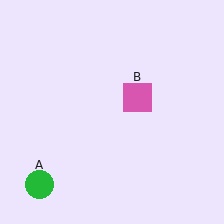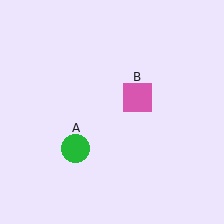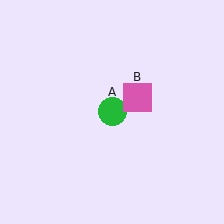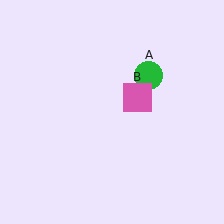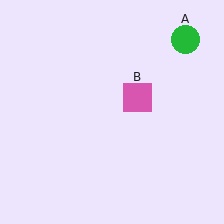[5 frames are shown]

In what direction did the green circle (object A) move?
The green circle (object A) moved up and to the right.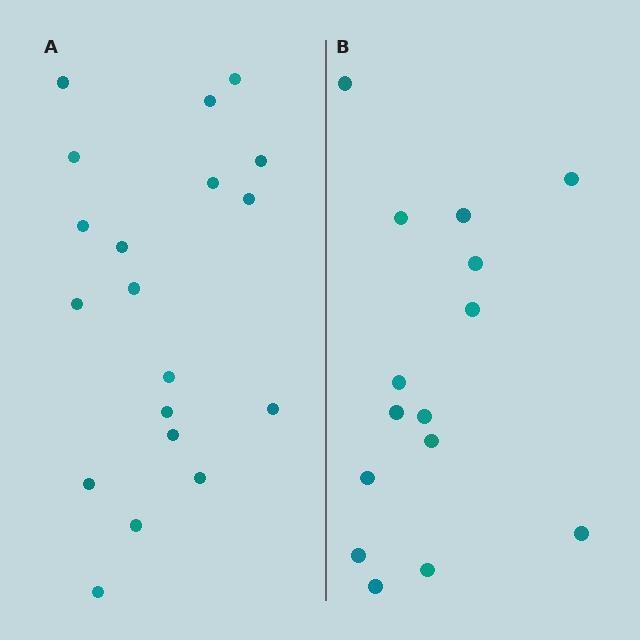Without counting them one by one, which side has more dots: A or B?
Region A (the left region) has more dots.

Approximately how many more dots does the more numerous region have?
Region A has about 4 more dots than region B.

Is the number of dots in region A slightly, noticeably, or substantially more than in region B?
Region A has noticeably more, but not dramatically so. The ratio is roughly 1.3 to 1.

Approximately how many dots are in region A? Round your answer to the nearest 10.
About 20 dots. (The exact count is 19, which rounds to 20.)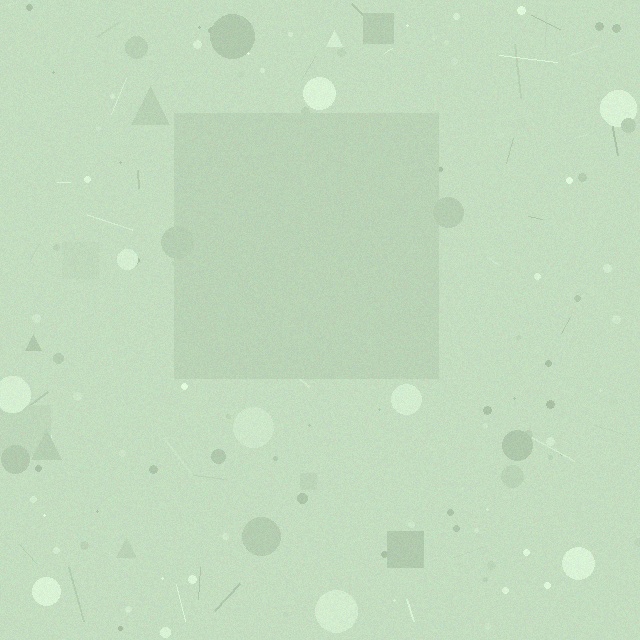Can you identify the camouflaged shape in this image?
The camouflaged shape is a square.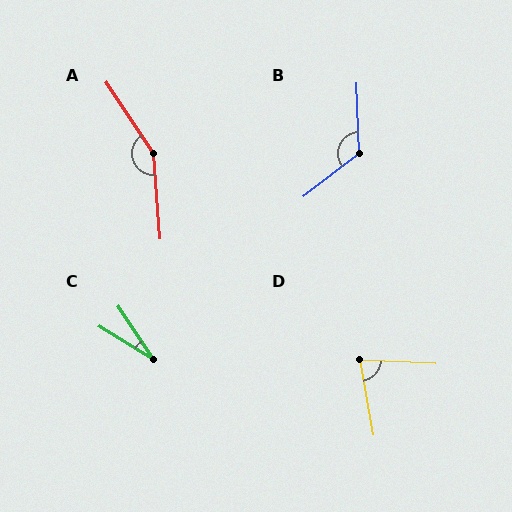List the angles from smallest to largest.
C (25°), D (77°), B (126°), A (151°).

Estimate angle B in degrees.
Approximately 126 degrees.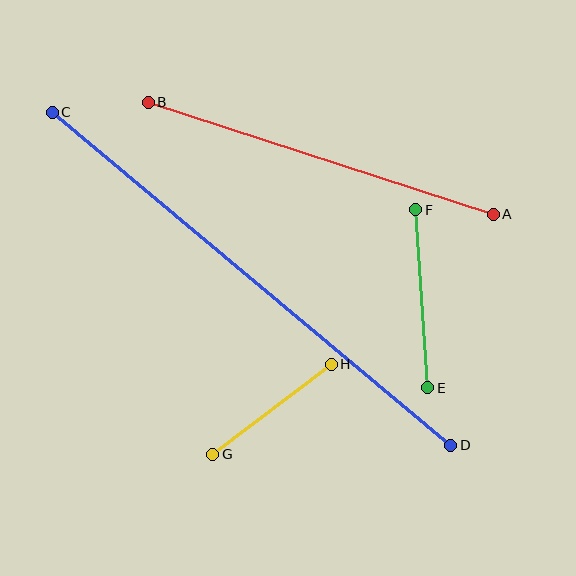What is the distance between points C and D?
The distance is approximately 519 pixels.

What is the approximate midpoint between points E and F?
The midpoint is at approximately (422, 299) pixels.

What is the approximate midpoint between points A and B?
The midpoint is at approximately (321, 158) pixels.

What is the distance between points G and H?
The distance is approximately 149 pixels.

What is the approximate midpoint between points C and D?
The midpoint is at approximately (251, 279) pixels.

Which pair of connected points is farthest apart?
Points C and D are farthest apart.